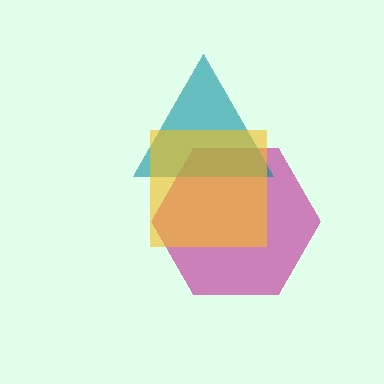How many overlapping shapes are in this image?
There are 3 overlapping shapes in the image.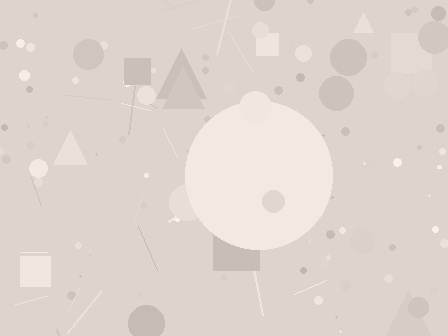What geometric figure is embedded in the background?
A circle is embedded in the background.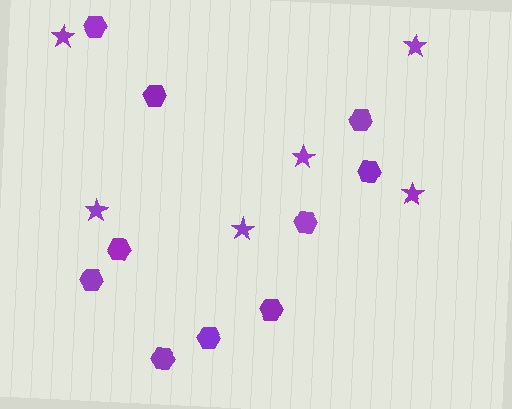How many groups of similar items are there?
There are 2 groups: one group of stars (6) and one group of hexagons (10).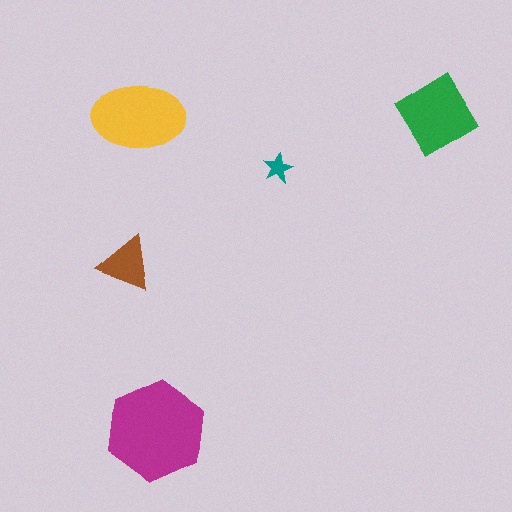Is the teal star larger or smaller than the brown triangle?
Smaller.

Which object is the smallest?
The teal star.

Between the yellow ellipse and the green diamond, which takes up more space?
The yellow ellipse.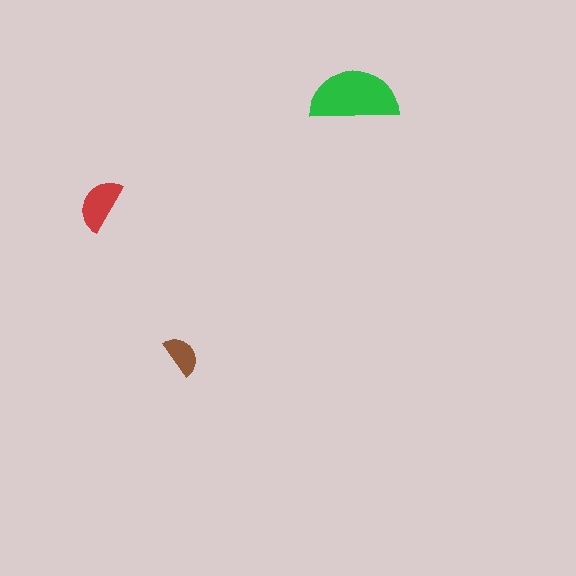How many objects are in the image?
There are 3 objects in the image.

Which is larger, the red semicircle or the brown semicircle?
The red one.